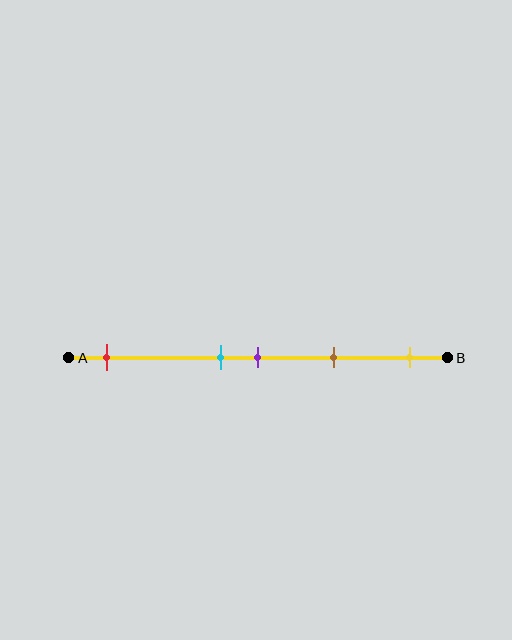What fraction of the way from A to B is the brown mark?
The brown mark is approximately 70% (0.7) of the way from A to B.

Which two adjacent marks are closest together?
The cyan and purple marks are the closest adjacent pair.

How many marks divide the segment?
There are 5 marks dividing the segment.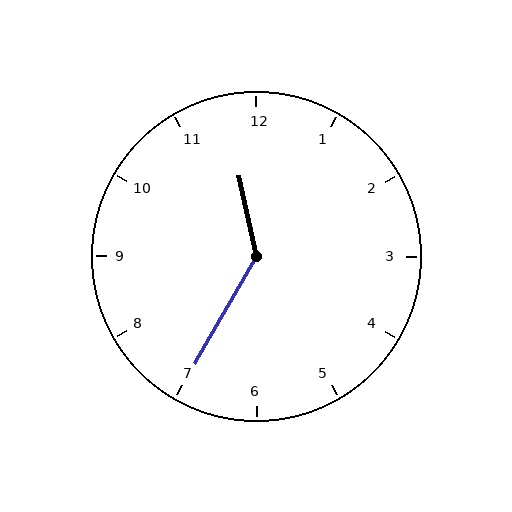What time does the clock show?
11:35.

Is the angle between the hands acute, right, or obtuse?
It is obtuse.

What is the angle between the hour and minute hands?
Approximately 138 degrees.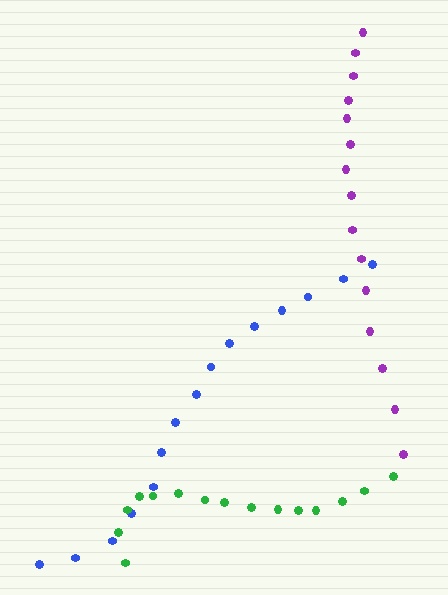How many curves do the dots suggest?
There are 3 distinct paths.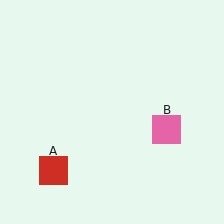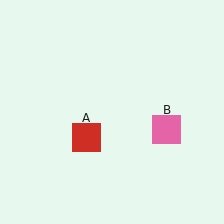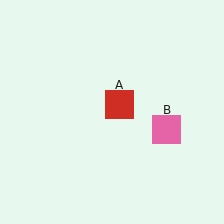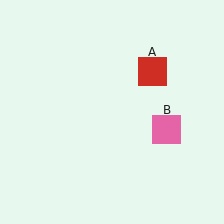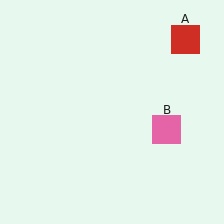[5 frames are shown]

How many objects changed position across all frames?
1 object changed position: red square (object A).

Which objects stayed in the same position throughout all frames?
Pink square (object B) remained stationary.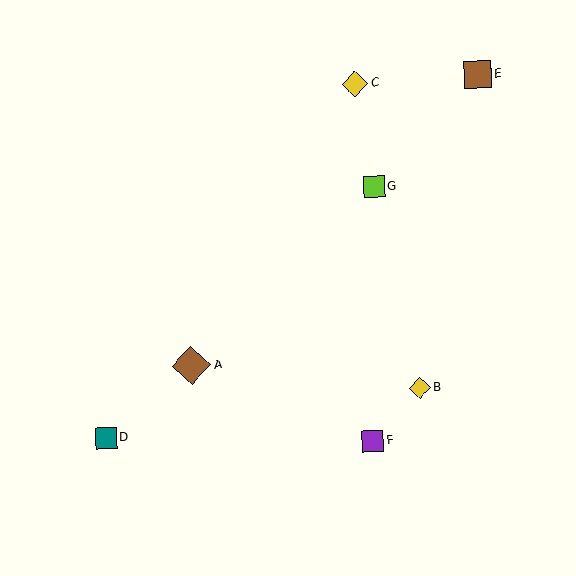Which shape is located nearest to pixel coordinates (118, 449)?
The teal square (labeled D) at (106, 438) is nearest to that location.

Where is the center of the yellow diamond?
The center of the yellow diamond is at (420, 388).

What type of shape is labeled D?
Shape D is a teal square.